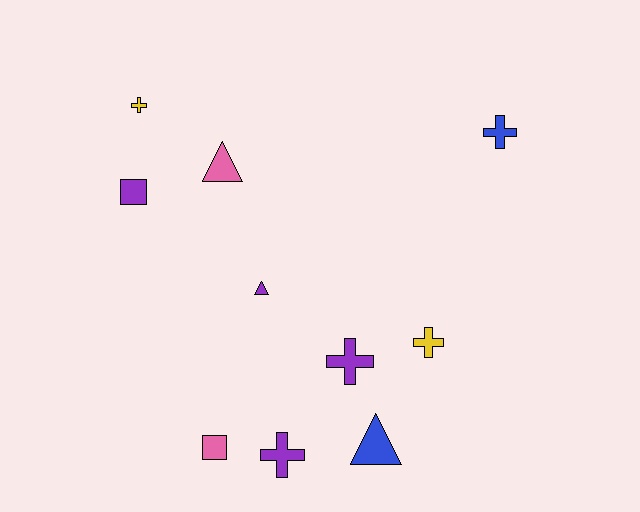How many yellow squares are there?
There are no yellow squares.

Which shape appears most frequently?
Cross, with 5 objects.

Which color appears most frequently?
Purple, with 4 objects.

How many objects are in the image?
There are 10 objects.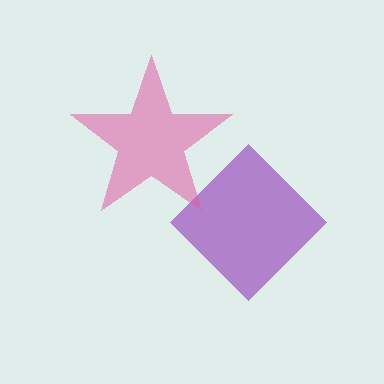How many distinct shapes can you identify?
There are 2 distinct shapes: a purple diamond, a pink star.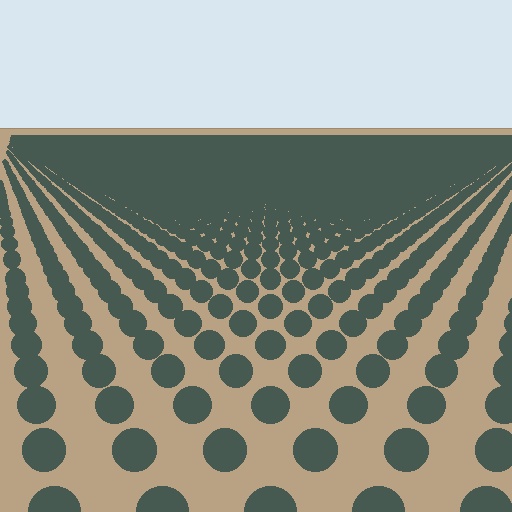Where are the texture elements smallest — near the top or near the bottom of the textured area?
Near the top.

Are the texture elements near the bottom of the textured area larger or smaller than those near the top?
Larger. Near the bottom, elements are closer to the viewer and appear at a bigger on-screen size.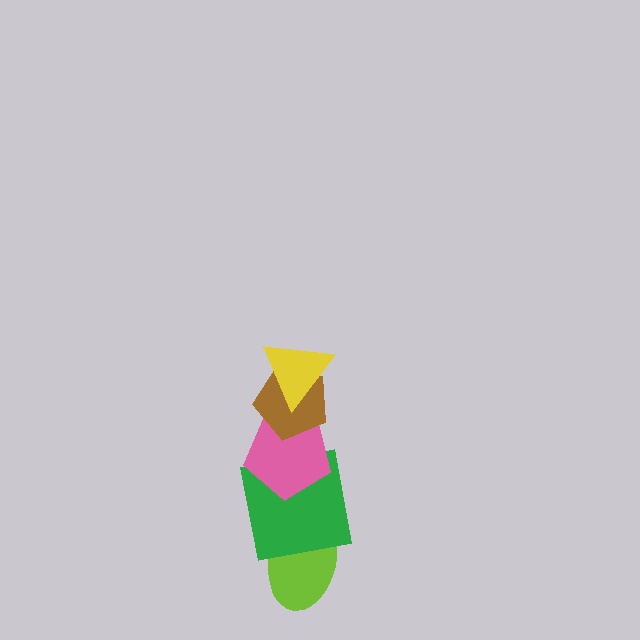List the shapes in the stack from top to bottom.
From top to bottom: the yellow triangle, the brown pentagon, the pink pentagon, the green square, the lime ellipse.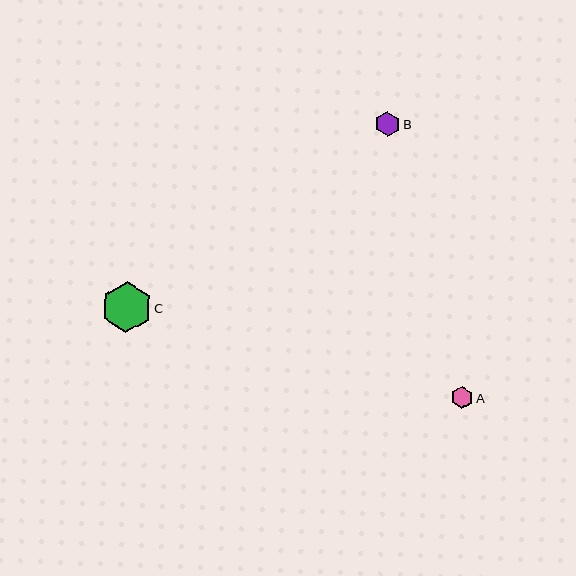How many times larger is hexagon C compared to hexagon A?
Hexagon C is approximately 2.3 times the size of hexagon A.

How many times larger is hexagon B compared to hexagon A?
Hexagon B is approximately 1.1 times the size of hexagon A.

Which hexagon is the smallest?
Hexagon A is the smallest with a size of approximately 22 pixels.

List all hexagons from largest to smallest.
From largest to smallest: C, B, A.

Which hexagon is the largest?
Hexagon C is the largest with a size of approximately 50 pixels.